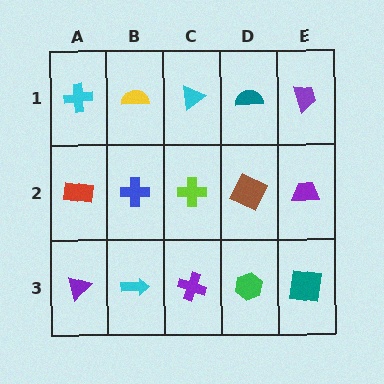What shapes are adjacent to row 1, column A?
A red rectangle (row 2, column A), a yellow semicircle (row 1, column B).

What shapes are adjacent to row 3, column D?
A brown square (row 2, column D), a purple cross (row 3, column C), a teal square (row 3, column E).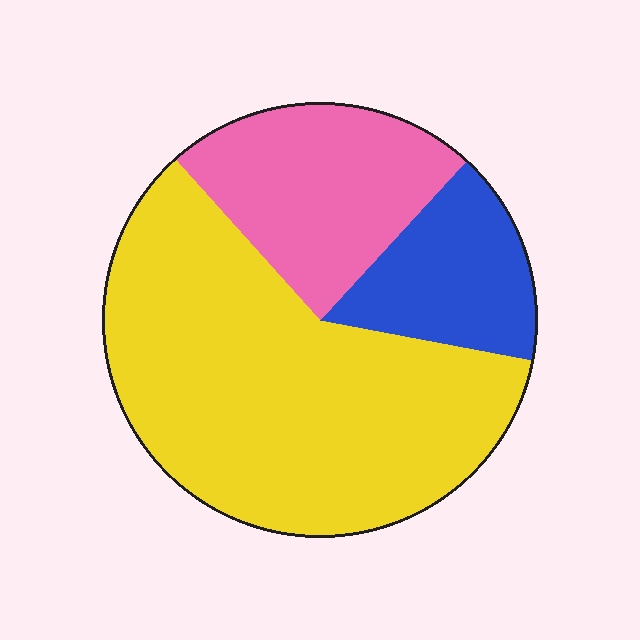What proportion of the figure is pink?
Pink covers around 25% of the figure.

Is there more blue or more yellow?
Yellow.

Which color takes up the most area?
Yellow, at roughly 60%.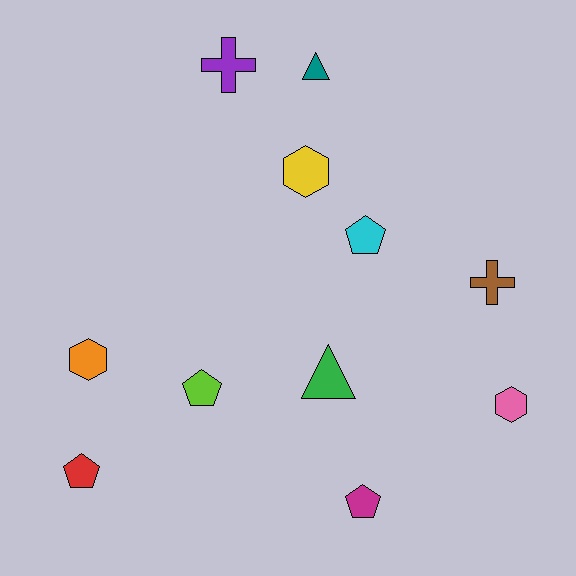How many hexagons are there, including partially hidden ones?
There are 3 hexagons.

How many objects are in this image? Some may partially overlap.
There are 11 objects.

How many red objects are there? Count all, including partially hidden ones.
There is 1 red object.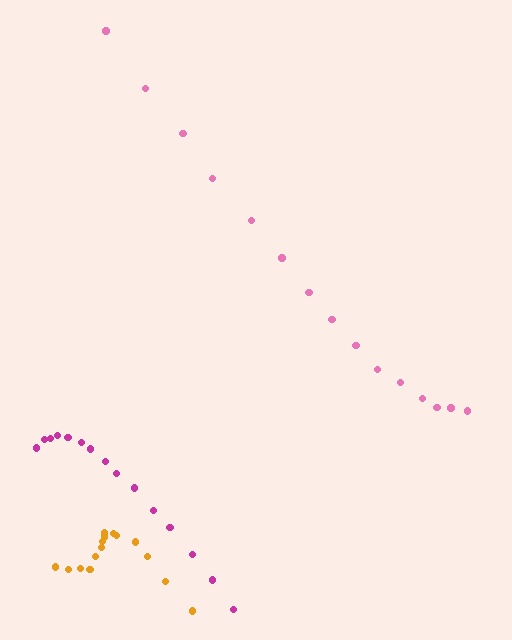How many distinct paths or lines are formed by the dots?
There are 3 distinct paths.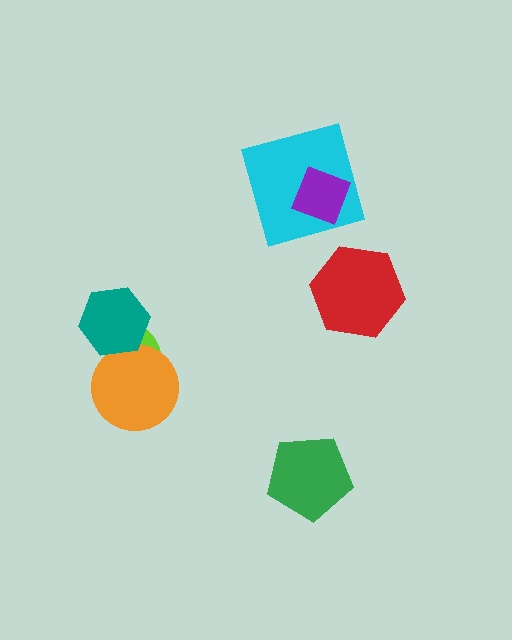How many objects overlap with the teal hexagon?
2 objects overlap with the teal hexagon.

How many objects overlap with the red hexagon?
0 objects overlap with the red hexagon.